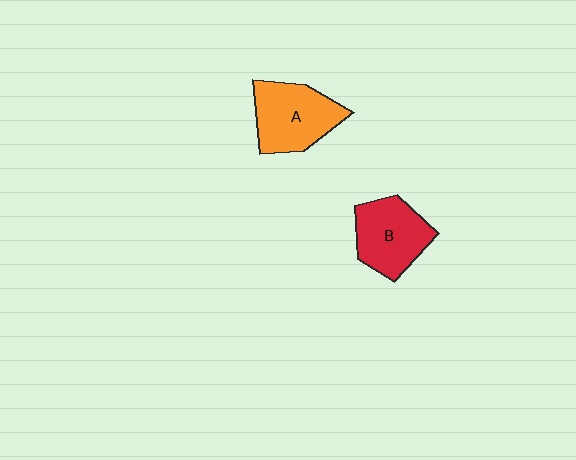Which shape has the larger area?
Shape A (orange).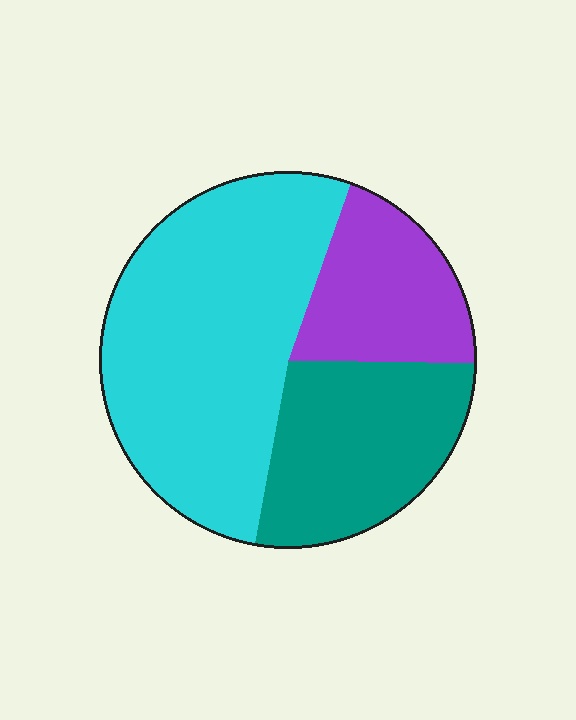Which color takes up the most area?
Cyan, at roughly 55%.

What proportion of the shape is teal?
Teal covers roughly 25% of the shape.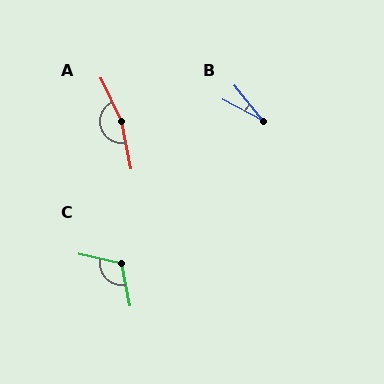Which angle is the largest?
A, at approximately 166 degrees.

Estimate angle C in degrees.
Approximately 114 degrees.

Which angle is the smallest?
B, at approximately 24 degrees.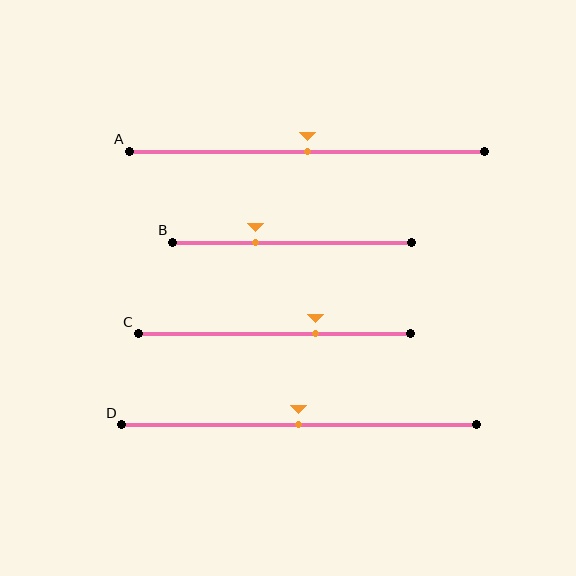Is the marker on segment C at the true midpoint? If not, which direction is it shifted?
No, the marker on segment C is shifted to the right by about 15% of the segment length.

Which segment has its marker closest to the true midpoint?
Segment A has its marker closest to the true midpoint.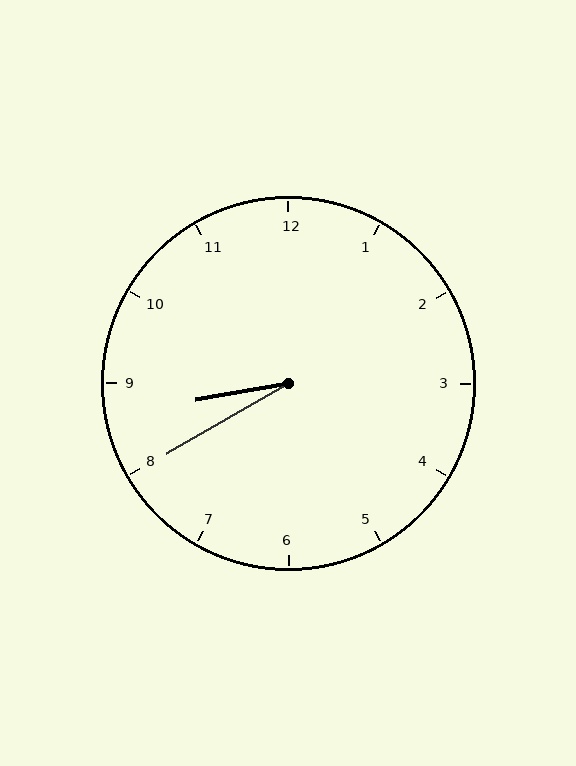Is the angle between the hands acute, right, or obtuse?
It is acute.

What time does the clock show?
8:40.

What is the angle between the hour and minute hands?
Approximately 20 degrees.